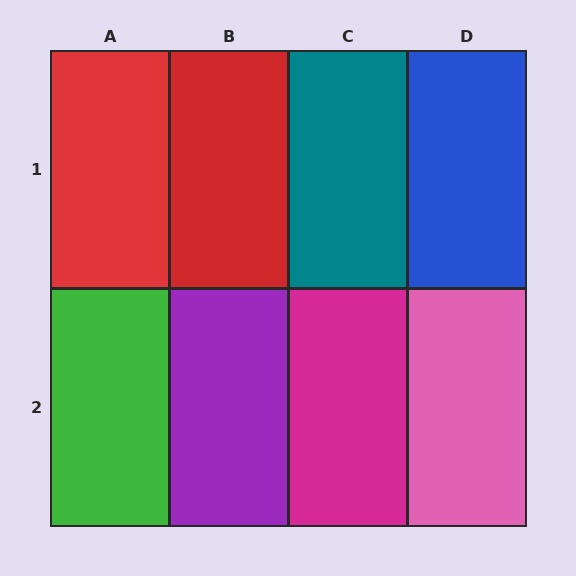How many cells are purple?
1 cell is purple.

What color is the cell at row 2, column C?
Magenta.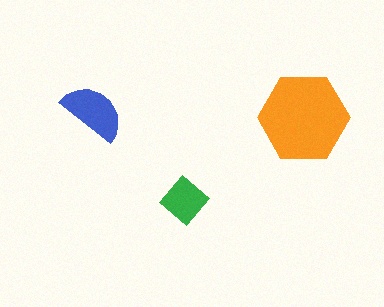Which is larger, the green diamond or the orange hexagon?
The orange hexagon.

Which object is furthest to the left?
The blue semicircle is leftmost.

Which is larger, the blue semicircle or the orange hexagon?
The orange hexagon.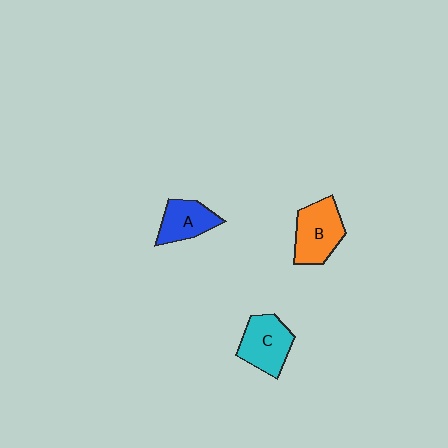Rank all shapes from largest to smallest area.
From largest to smallest: B (orange), C (cyan), A (blue).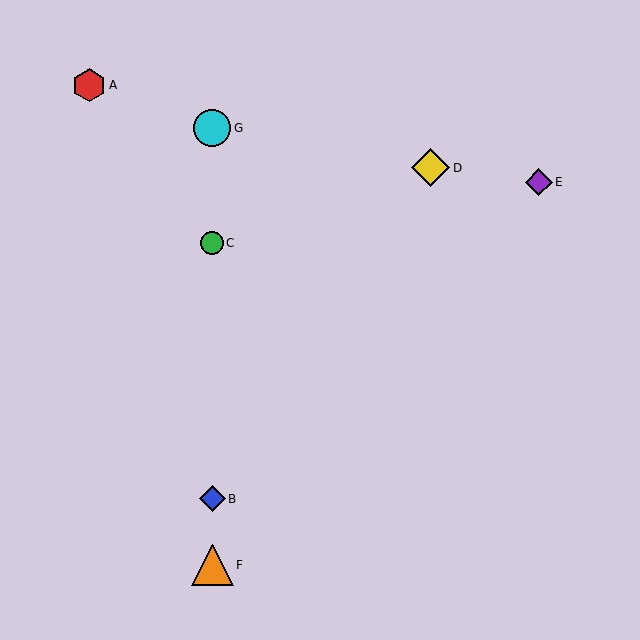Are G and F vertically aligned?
Yes, both are at x≈212.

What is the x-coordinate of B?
Object B is at x≈212.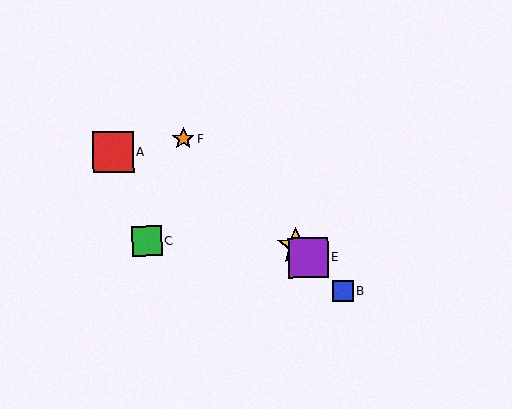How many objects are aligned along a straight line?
4 objects (B, D, E, F) are aligned along a straight line.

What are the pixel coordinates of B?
Object B is at (343, 291).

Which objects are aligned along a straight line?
Objects B, D, E, F are aligned along a straight line.